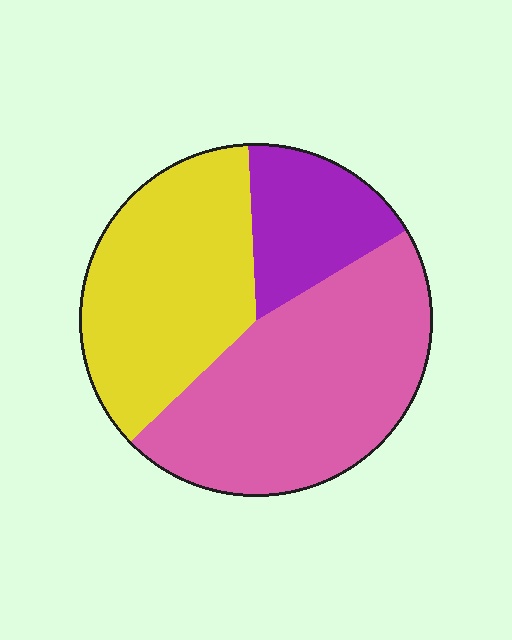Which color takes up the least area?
Purple, at roughly 15%.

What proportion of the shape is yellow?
Yellow takes up about three eighths (3/8) of the shape.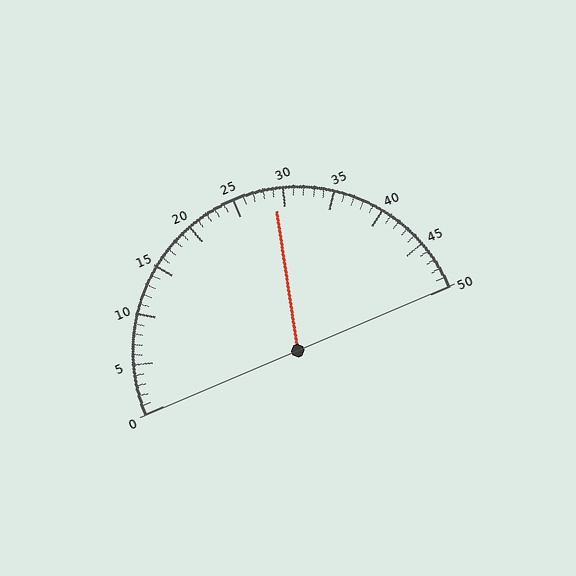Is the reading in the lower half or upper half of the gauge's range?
The reading is in the upper half of the range (0 to 50).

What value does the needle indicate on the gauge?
The needle indicates approximately 29.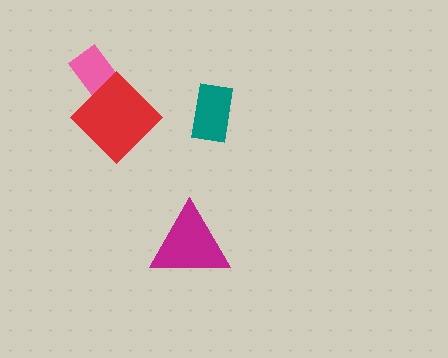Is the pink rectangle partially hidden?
Yes, it is partially covered by another shape.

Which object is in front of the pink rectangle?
The red diamond is in front of the pink rectangle.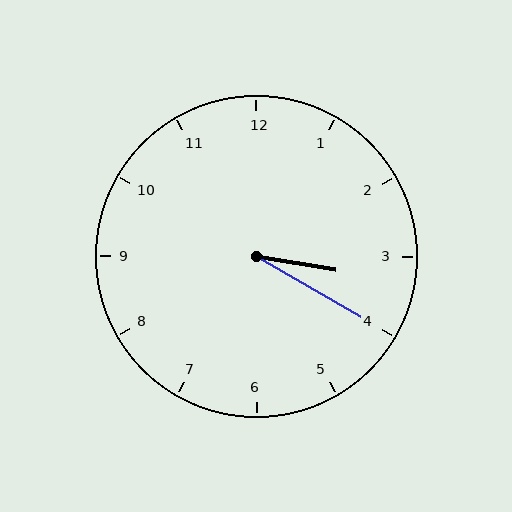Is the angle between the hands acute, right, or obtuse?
It is acute.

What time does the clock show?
3:20.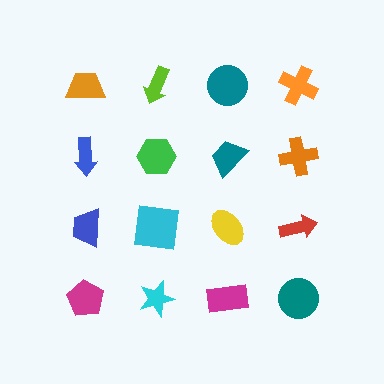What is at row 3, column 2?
A cyan square.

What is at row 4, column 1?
A magenta pentagon.